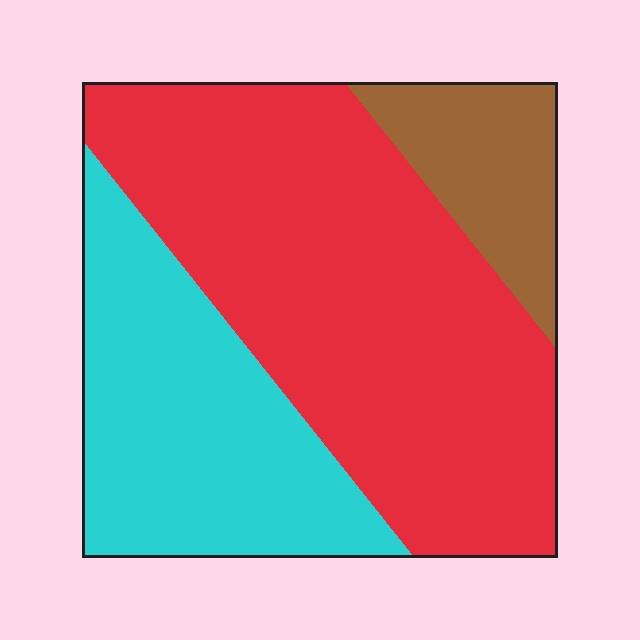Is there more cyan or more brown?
Cyan.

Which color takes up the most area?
Red, at roughly 55%.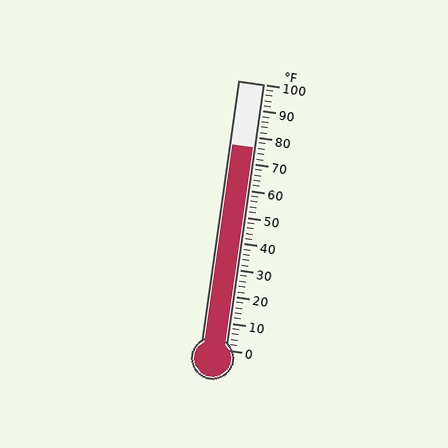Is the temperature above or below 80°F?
The temperature is below 80°F.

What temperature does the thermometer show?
The thermometer shows approximately 76°F.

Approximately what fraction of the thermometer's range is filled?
The thermometer is filled to approximately 75% of its range.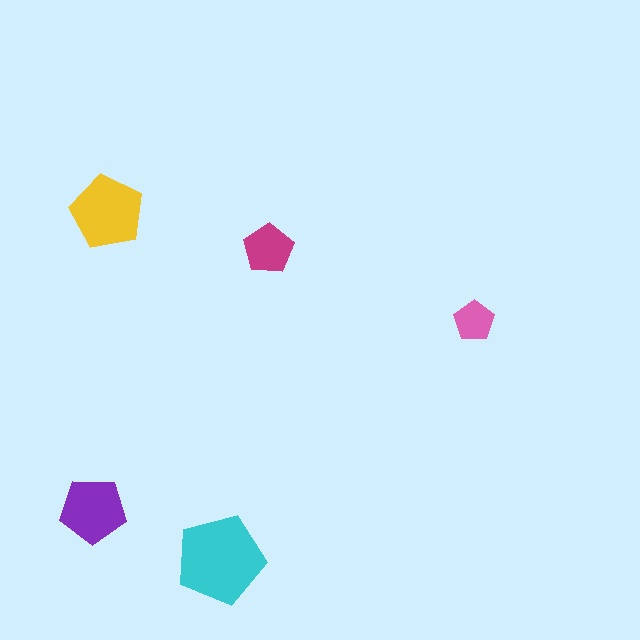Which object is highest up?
The yellow pentagon is topmost.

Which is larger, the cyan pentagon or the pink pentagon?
The cyan one.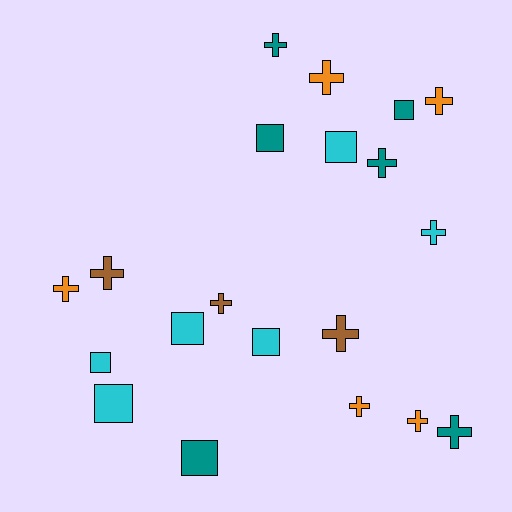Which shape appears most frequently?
Cross, with 12 objects.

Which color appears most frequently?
Cyan, with 6 objects.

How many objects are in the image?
There are 20 objects.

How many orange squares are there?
There are no orange squares.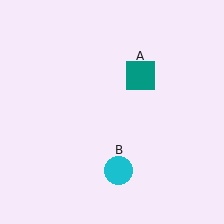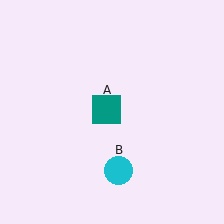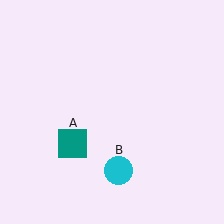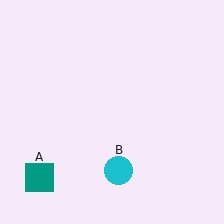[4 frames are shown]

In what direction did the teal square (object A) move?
The teal square (object A) moved down and to the left.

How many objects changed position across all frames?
1 object changed position: teal square (object A).